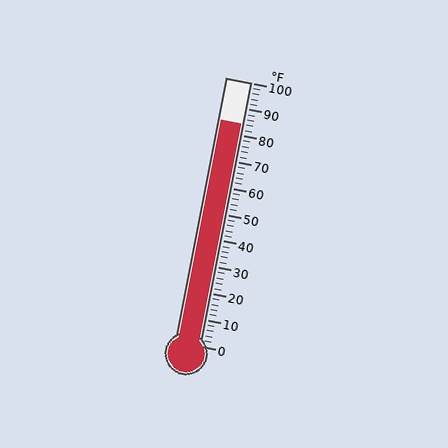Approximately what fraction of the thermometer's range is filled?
The thermometer is filled to approximately 85% of its range.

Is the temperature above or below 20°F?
The temperature is above 20°F.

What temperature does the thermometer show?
The thermometer shows approximately 84°F.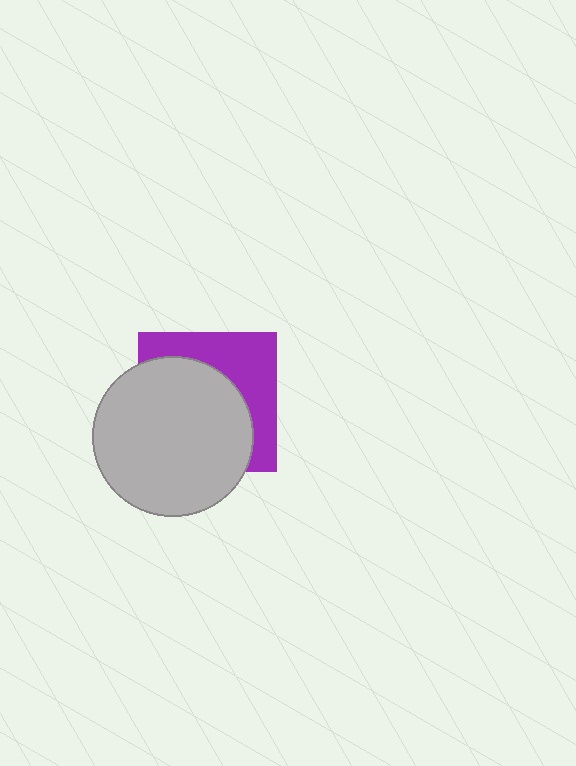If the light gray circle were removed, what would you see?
You would see the complete purple square.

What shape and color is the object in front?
The object in front is a light gray circle.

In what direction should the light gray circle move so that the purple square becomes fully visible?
The light gray circle should move toward the lower-left. That is the shortest direction to clear the overlap and leave the purple square fully visible.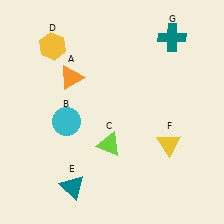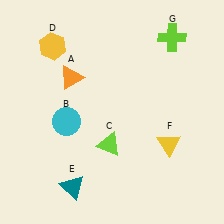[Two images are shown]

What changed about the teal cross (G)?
In Image 1, G is teal. In Image 2, it changed to lime.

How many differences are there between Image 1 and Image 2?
There is 1 difference between the two images.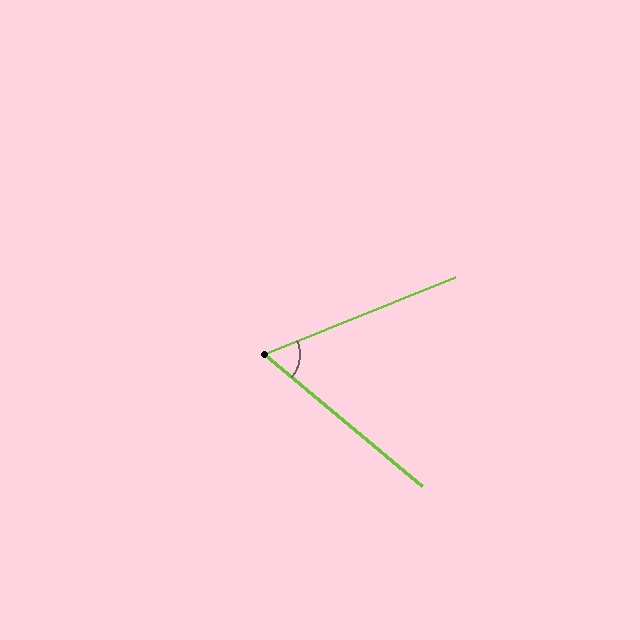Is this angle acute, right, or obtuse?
It is acute.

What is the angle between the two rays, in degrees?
Approximately 62 degrees.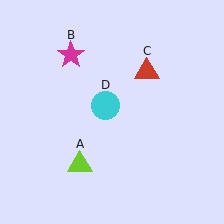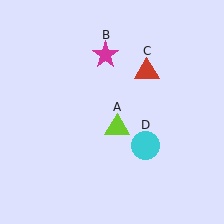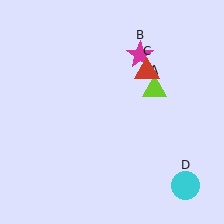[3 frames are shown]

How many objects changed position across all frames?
3 objects changed position: lime triangle (object A), magenta star (object B), cyan circle (object D).